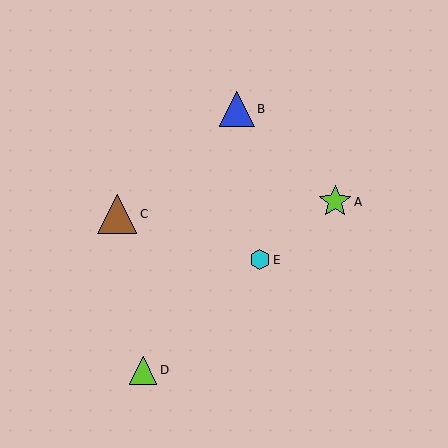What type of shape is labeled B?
Shape B is a blue triangle.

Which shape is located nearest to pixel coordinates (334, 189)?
The lime star (labeled A) at (335, 202) is nearest to that location.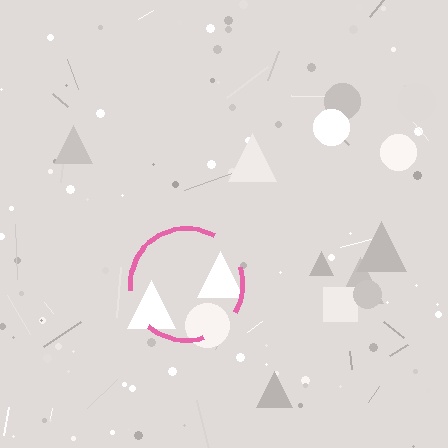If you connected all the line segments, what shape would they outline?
They would outline a circle.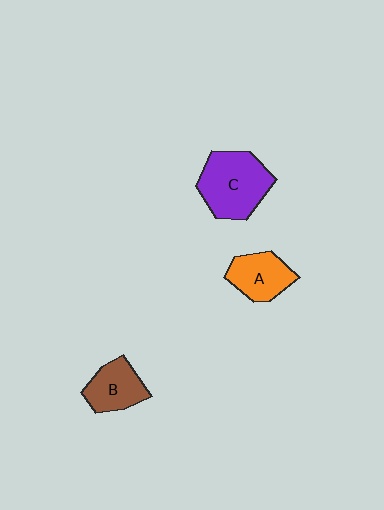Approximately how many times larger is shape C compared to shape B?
Approximately 1.6 times.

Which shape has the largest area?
Shape C (purple).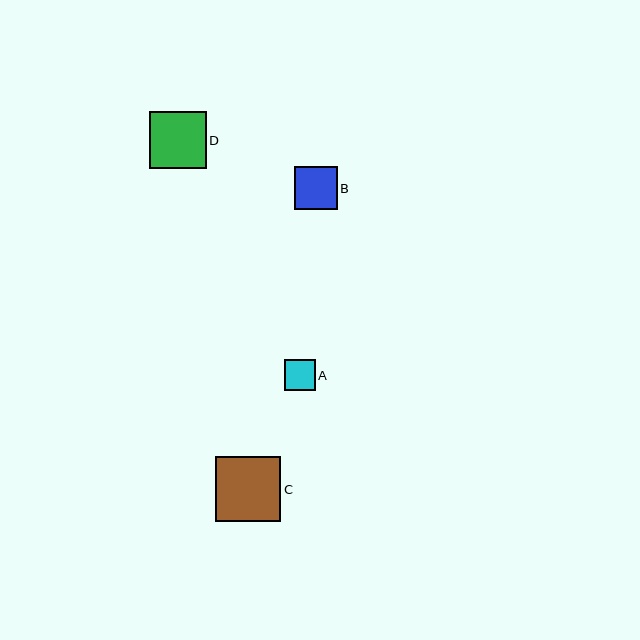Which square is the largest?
Square C is the largest with a size of approximately 65 pixels.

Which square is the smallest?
Square A is the smallest with a size of approximately 31 pixels.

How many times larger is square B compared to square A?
Square B is approximately 1.4 times the size of square A.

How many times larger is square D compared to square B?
Square D is approximately 1.3 times the size of square B.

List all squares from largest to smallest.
From largest to smallest: C, D, B, A.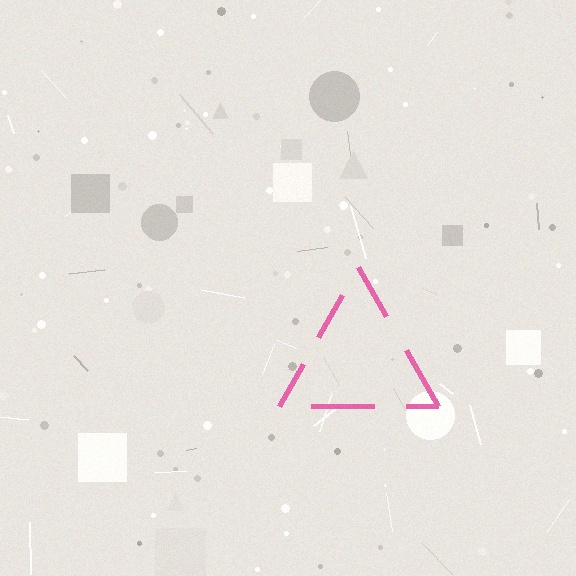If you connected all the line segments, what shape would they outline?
They would outline a triangle.